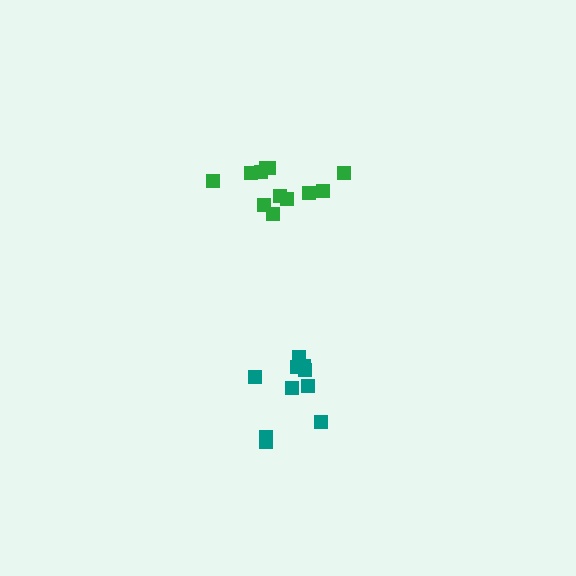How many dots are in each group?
Group 1: 12 dots, Group 2: 10 dots (22 total).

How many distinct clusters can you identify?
There are 2 distinct clusters.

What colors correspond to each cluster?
The clusters are colored: green, teal.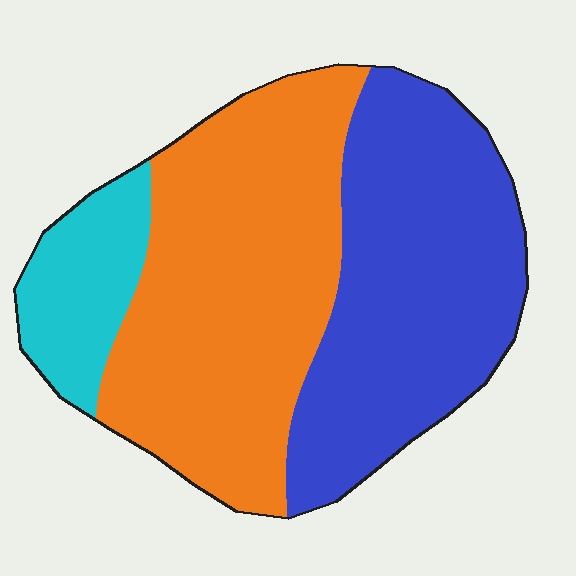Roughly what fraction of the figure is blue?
Blue takes up between a third and a half of the figure.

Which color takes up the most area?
Orange, at roughly 45%.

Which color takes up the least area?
Cyan, at roughly 15%.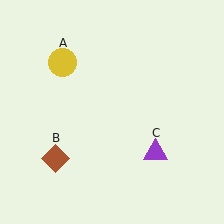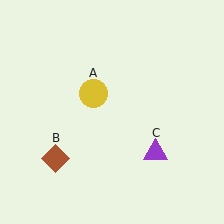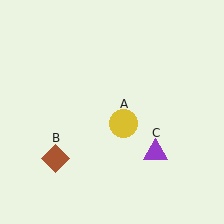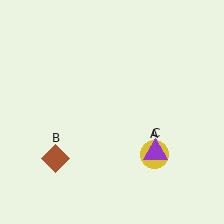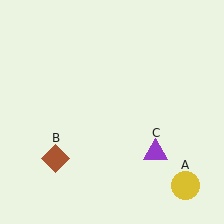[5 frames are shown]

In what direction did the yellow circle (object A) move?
The yellow circle (object A) moved down and to the right.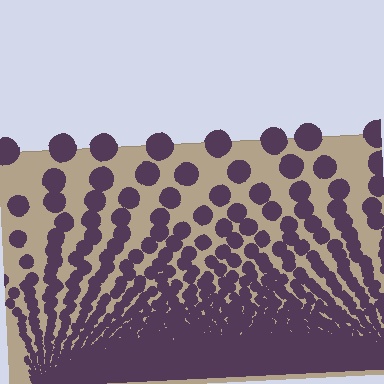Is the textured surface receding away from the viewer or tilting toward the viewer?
The surface appears to tilt toward the viewer. Texture elements get larger and sparser toward the top.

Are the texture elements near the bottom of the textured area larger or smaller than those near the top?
Smaller. The gradient is inverted — elements near the bottom are smaller and denser.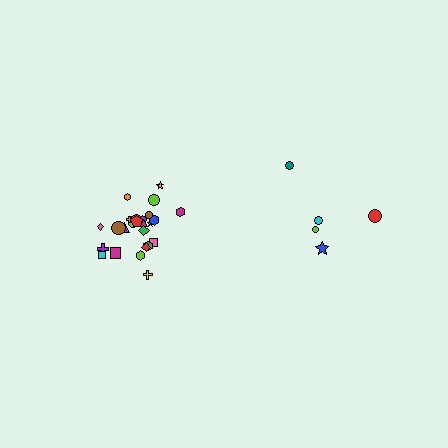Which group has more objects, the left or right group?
The left group.